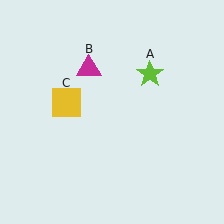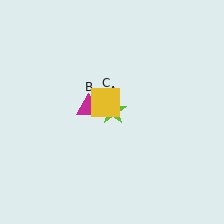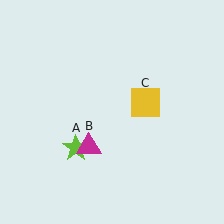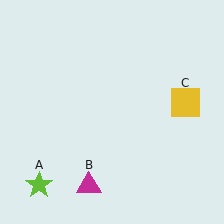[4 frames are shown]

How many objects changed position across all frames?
3 objects changed position: lime star (object A), magenta triangle (object B), yellow square (object C).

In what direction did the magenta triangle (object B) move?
The magenta triangle (object B) moved down.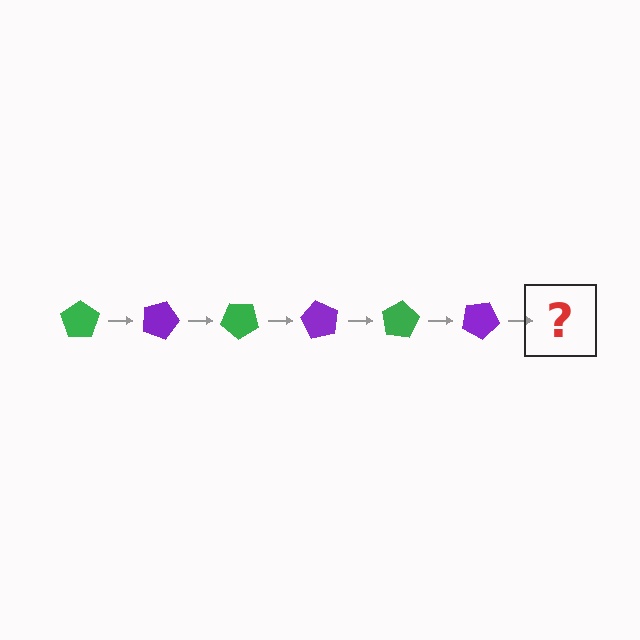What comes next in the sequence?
The next element should be a green pentagon, rotated 120 degrees from the start.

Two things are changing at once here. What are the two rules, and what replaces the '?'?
The two rules are that it rotates 20 degrees each step and the color cycles through green and purple. The '?' should be a green pentagon, rotated 120 degrees from the start.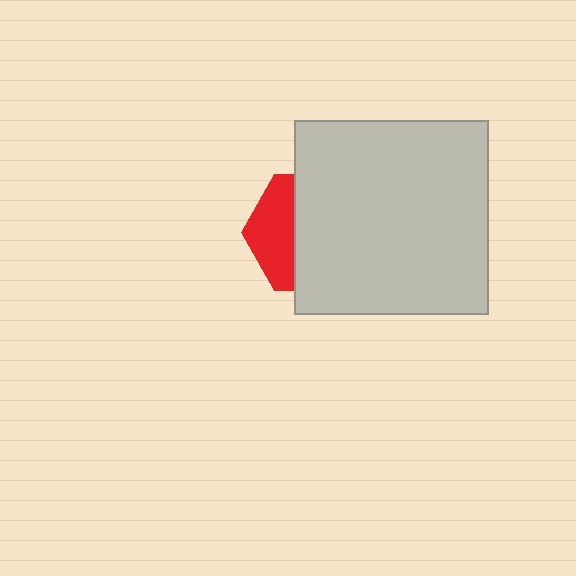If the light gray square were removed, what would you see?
You would see the complete red hexagon.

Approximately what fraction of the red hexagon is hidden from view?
Roughly 65% of the red hexagon is hidden behind the light gray square.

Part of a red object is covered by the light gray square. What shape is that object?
It is a hexagon.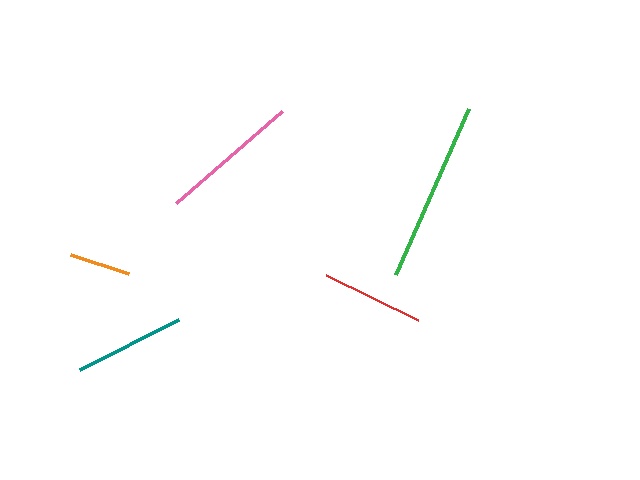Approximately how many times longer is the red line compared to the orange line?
The red line is approximately 1.7 times the length of the orange line.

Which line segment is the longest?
The green line is the longest at approximately 180 pixels.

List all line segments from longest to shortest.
From longest to shortest: green, pink, teal, red, orange.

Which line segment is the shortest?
The orange line is the shortest at approximately 61 pixels.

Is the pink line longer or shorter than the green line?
The green line is longer than the pink line.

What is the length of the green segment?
The green segment is approximately 180 pixels long.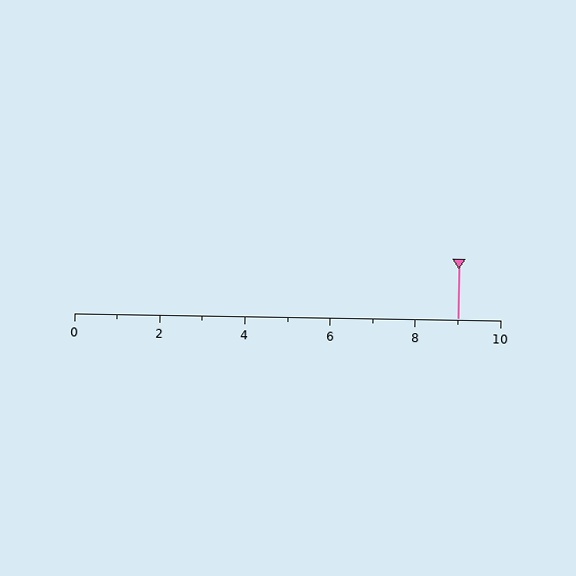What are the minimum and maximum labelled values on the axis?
The axis runs from 0 to 10.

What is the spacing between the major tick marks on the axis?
The major ticks are spaced 2 apart.